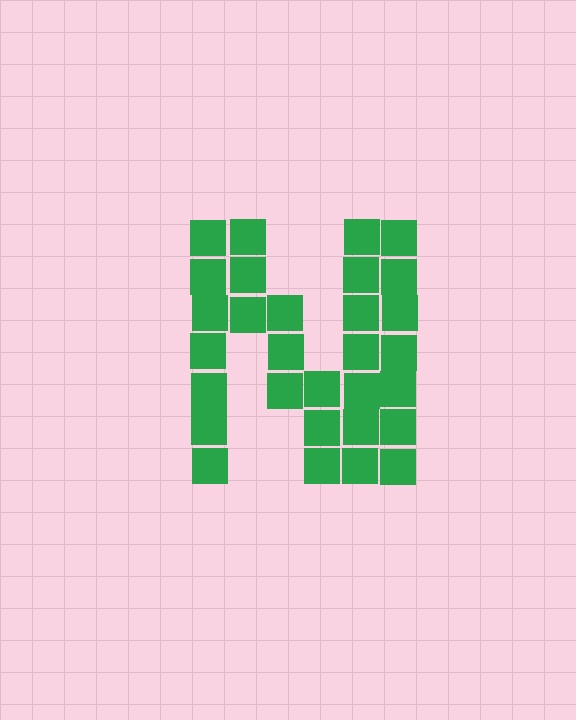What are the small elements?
The small elements are squares.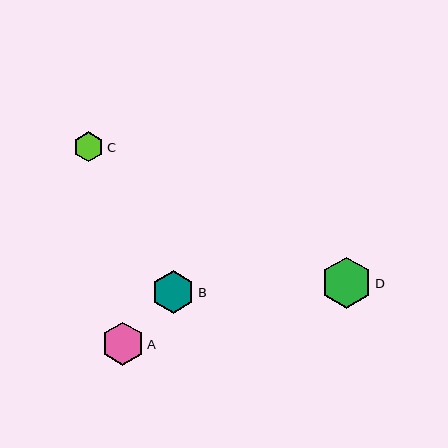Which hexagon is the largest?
Hexagon D is the largest with a size of approximately 51 pixels.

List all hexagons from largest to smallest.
From largest to smallest: D, B, A, C.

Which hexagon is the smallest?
Hexagon C is the smallest with a size of approximately 30 pixels.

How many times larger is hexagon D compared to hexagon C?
Hexagon D is approximately 1.7 times the size of hexagon C.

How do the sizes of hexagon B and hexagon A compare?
Hexagon B and hexagon A are approximately the same size.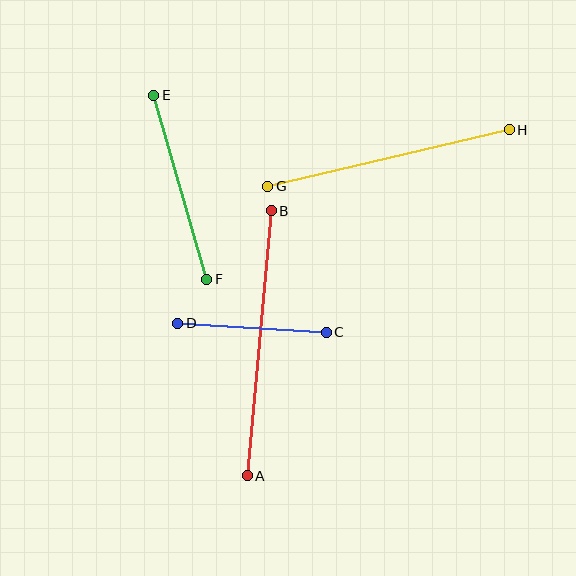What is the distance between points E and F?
The distance is approximately 192 pixels.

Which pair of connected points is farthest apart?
Points A and B are farthest apart.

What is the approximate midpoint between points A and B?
The midpoint is at approximately (259, 343) pixels.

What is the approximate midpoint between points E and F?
The midpoint is at approximately (180, 187) pixels.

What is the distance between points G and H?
The distance is approximately 248 pixels.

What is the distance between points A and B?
The distance is approximately 266 pixels.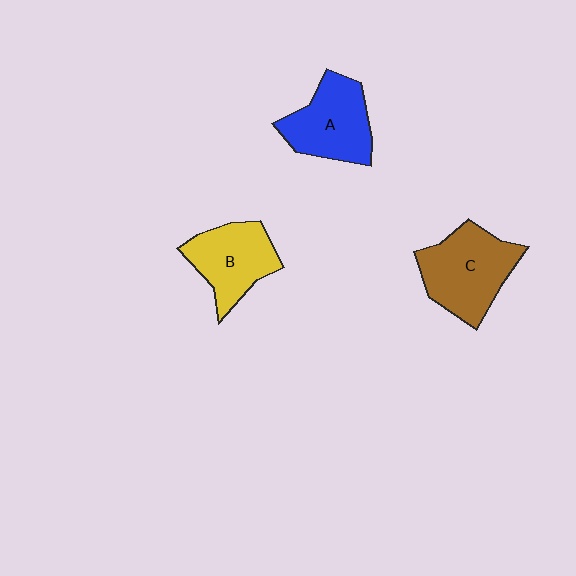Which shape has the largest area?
Shape C (brown).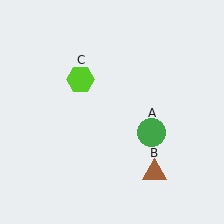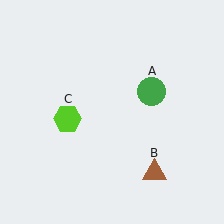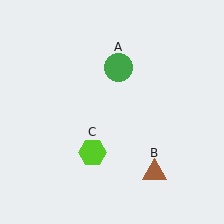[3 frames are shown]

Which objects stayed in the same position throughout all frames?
Brown triangle (object B) remained stationary.